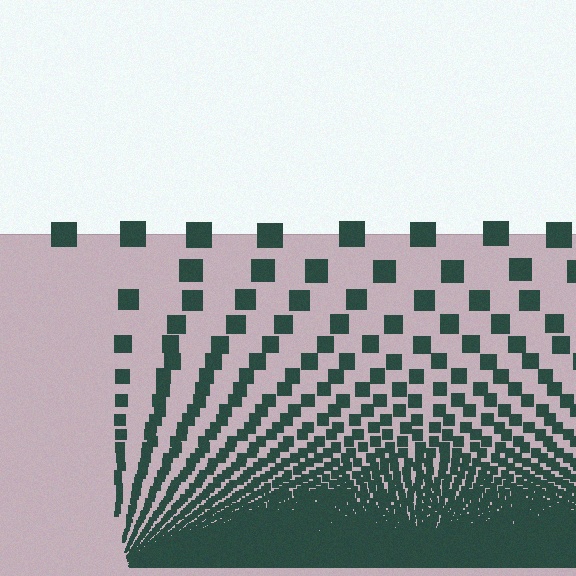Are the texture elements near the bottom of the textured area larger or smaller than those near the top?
Smaller. The gradient is inverted — elements near the bottom are smaller and denser.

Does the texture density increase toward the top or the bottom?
Density increases toward the bottom.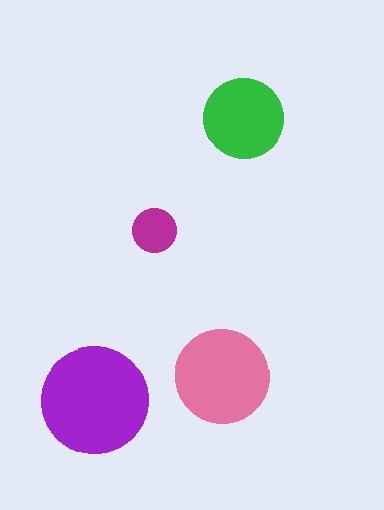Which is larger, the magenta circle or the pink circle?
The pink one.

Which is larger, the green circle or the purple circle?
The purple one.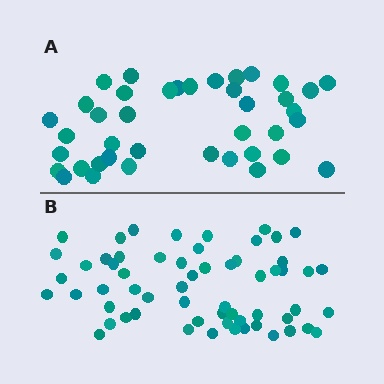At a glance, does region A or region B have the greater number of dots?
Region B (the bottom region) has more dots.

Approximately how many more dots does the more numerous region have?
Region B has approximately 20 more dots than region A.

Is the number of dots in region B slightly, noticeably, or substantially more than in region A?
Region B has substantially more. The ratio is roughly 1.5 to 1.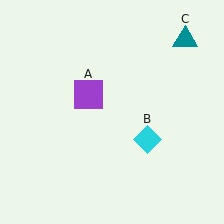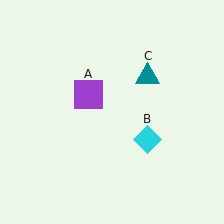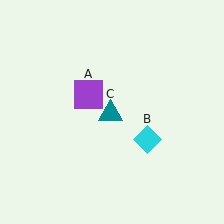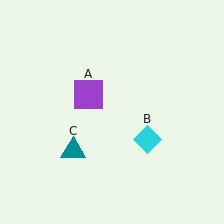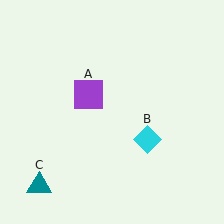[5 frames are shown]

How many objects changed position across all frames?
1 object changed position: teal triangle (object C).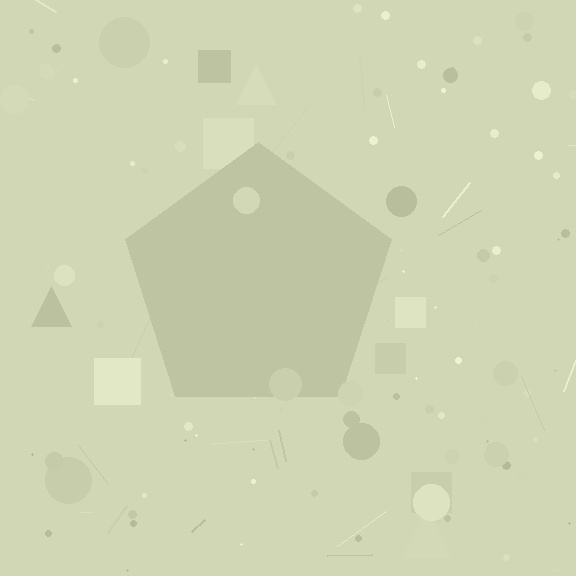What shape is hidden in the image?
A pentagon is hidden in the image.